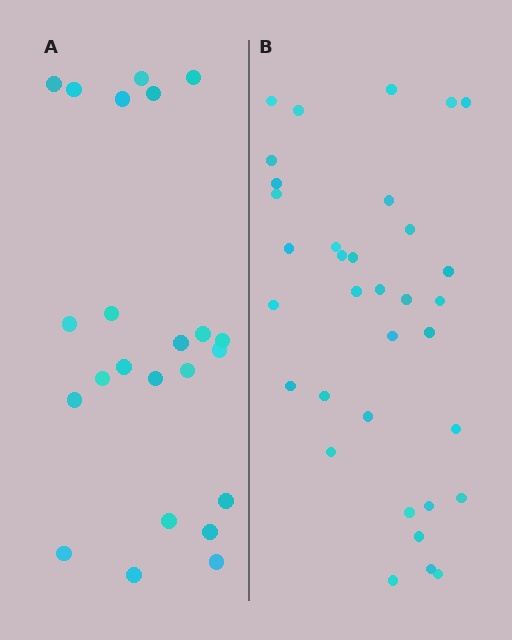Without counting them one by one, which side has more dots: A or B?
Region B (the right region) has more dots.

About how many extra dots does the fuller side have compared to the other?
Region B has roughly 12 or so more dots than region A.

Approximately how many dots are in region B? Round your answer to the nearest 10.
About 30 dots. (The exact count is 34, which rounds to 30.)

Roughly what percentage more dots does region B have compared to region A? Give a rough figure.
About 50% more.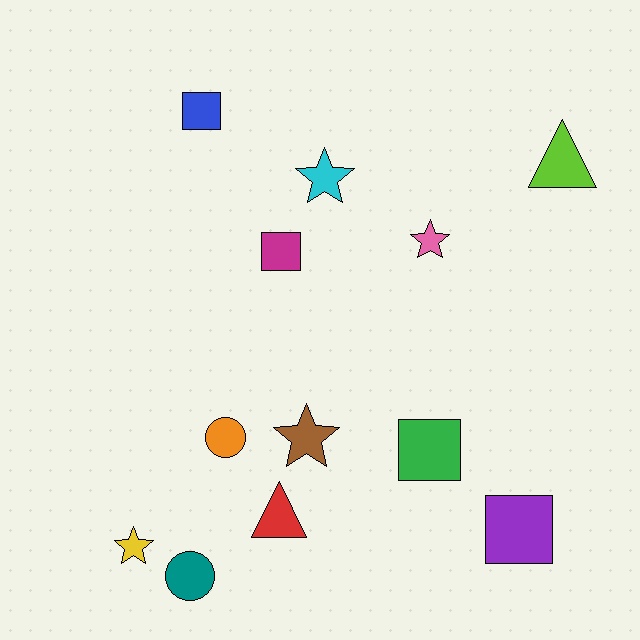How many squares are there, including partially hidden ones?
There are 4 squares.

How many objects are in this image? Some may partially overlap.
There are 12 objects.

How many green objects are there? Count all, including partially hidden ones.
There is 1 green object.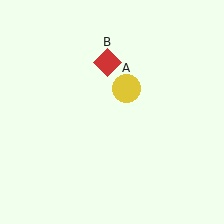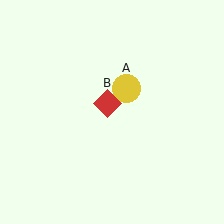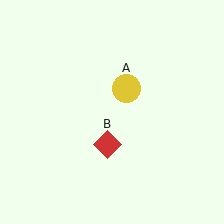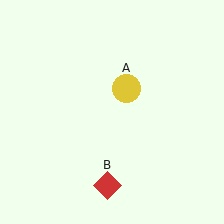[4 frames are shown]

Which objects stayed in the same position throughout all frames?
Yellow circle (object A) remained stationary.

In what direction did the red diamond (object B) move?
The red diamond (object B) moved down.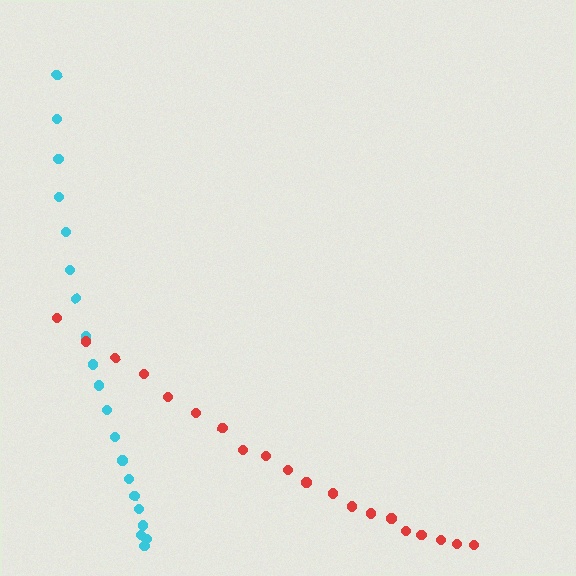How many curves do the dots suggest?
There are 2 distinct paths.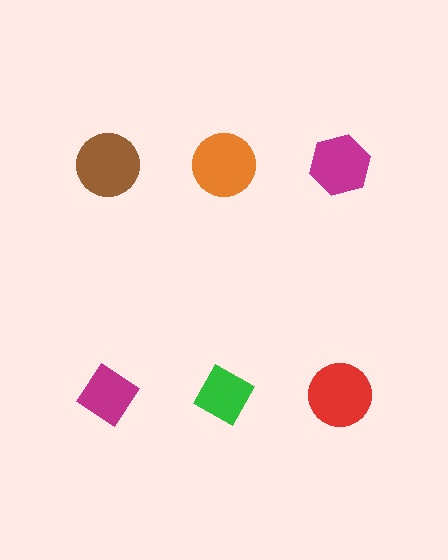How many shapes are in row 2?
3 shapes.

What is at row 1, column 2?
An orange circle.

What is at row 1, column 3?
A magenta hexagon.